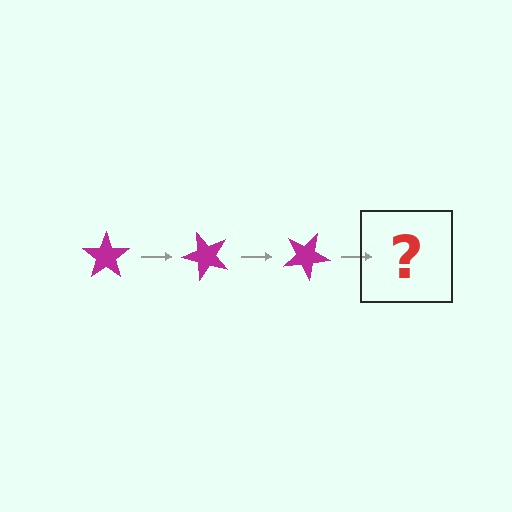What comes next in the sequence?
The next element should be a magenta star rotated 150 degrees.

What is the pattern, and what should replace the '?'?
The pattern is that the star rotates 50 degrees each step. The '?' should be a magenta star rotated 150 degrees.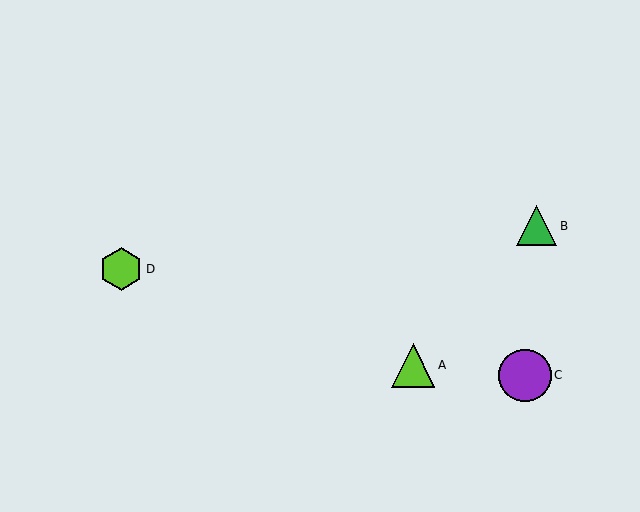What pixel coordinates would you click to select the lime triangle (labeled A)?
Click at (413, 365) to select the lime triangle A.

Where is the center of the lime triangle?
The center of the lime triangle is at (413, 365).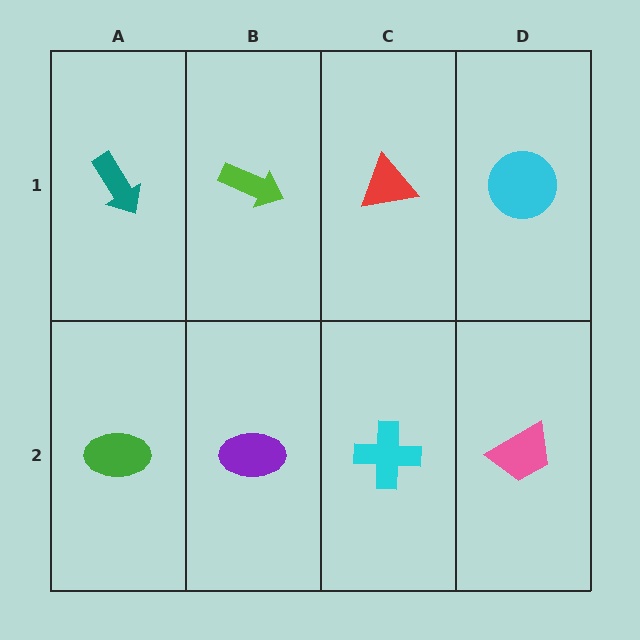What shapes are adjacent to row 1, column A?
A green ellipse (row 2, column A), a lime arrow (row 1, column B).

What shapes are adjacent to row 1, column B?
A purple ellipse (row 2, column B), a teal arrow (row 1, column A), a red triangle (row 1, column C).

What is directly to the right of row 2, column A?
A purple ellipse.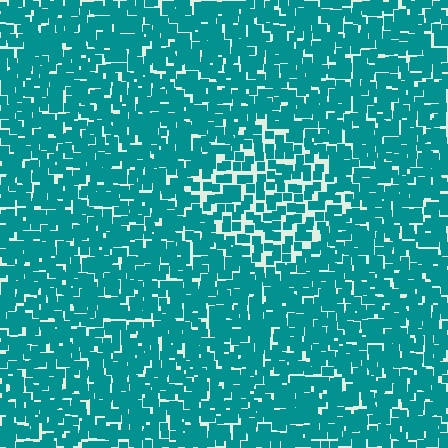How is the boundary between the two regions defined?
The boundary is defined by a change in element density (approximately 1.6x ratio). All elements are the same color, size, and shape.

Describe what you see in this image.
The image contains small teal elements arranged at two different densities. A diamond-shaped region is visible where the elements are less densely packed than the surrounding area.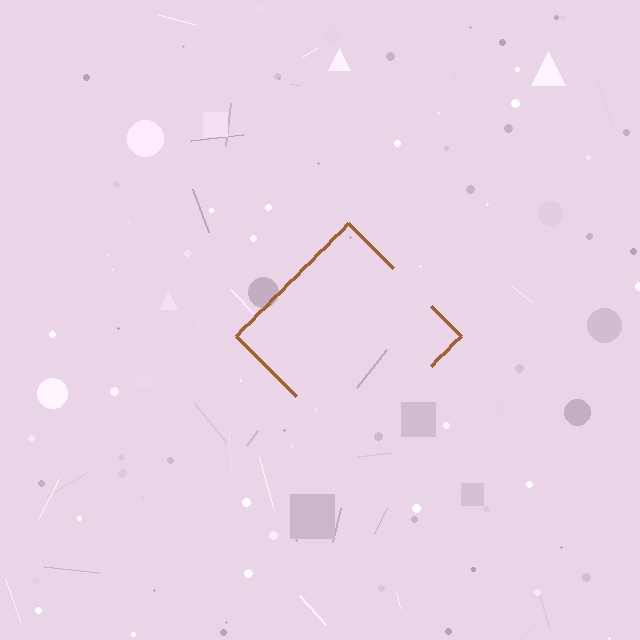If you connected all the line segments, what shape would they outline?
They would outline a diamond.